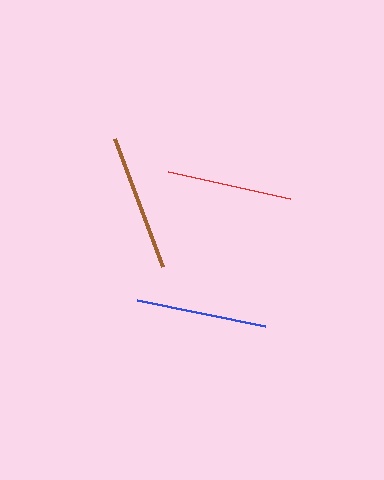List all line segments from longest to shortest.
From longest to shortest: brown, blue, red.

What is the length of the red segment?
The red segment is approximately 124 pixels long.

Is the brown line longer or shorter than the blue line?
The brown line is longer than the blue line.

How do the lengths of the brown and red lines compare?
The brown and red lines are approximately the same length.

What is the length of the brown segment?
The brown segment is approximately 136 pixels long.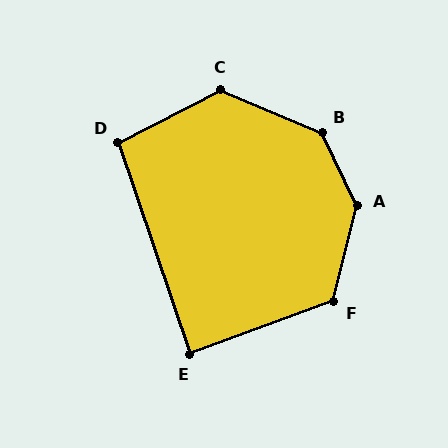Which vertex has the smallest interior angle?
E, at approximately 89 degrees.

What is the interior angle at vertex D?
Approximately 98 degrees (obtuse).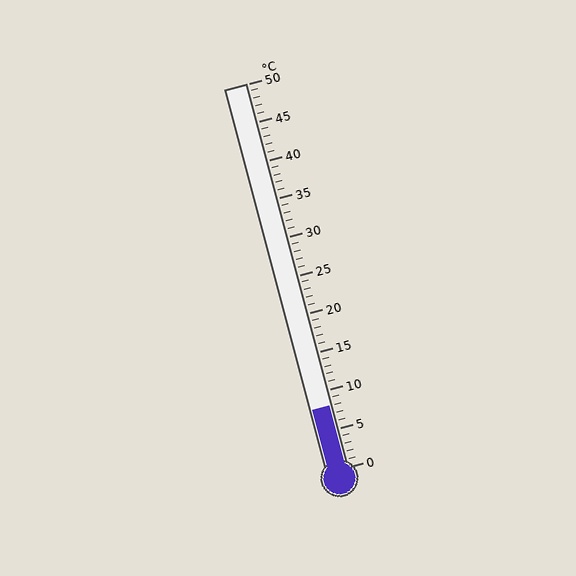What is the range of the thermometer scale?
The thermometer scale ranges from 0°C to 50°C.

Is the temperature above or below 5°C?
The temperature is above 5°C.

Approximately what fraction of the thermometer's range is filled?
The thermometer is filled to approximately 15% of its range.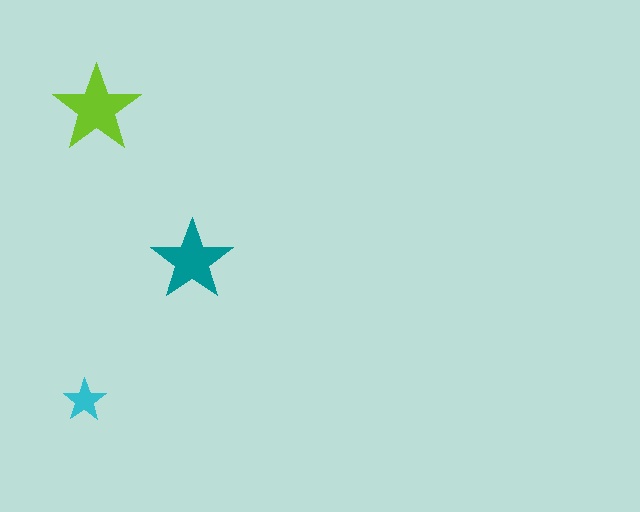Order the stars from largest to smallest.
the lime one, the teal one, the cyan one.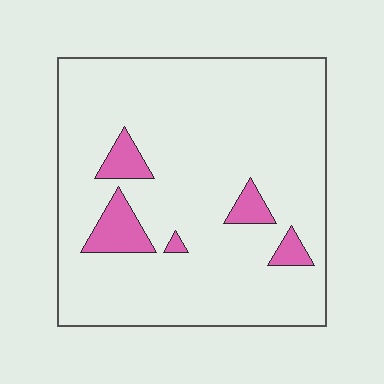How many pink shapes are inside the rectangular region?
5.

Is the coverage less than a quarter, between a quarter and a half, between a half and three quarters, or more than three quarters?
Less than a quarter.